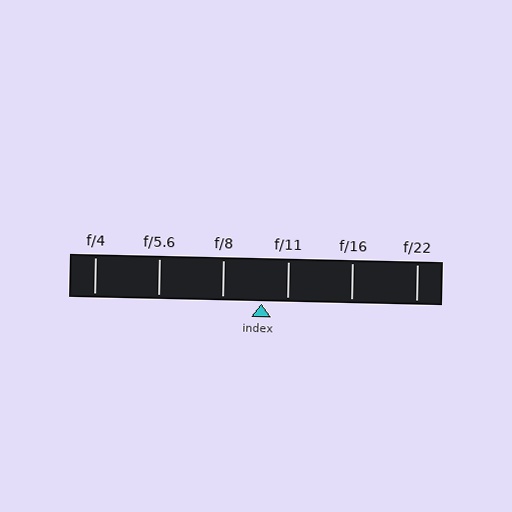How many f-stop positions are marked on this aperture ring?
There are 6 f-stop positions marked.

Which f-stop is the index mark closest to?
The index mark is closest to f/11.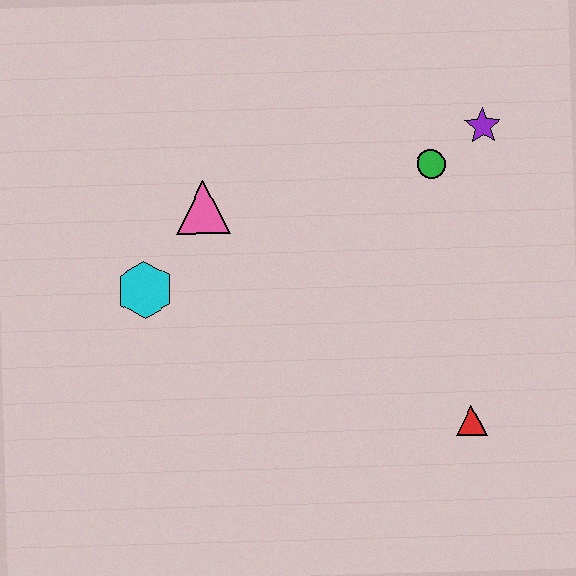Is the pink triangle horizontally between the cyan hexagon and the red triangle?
Yes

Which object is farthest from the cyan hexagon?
The purple star is farthest from the cyan hexagon.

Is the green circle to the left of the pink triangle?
No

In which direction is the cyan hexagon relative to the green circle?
The cyan hexagon is to the left of the green circle.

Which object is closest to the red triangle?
The green circle is closest to the red triangle.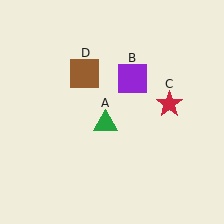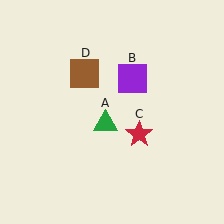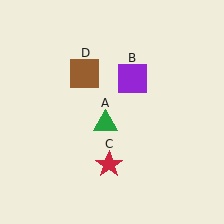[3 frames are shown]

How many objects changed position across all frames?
1 object changed position: red star (object C).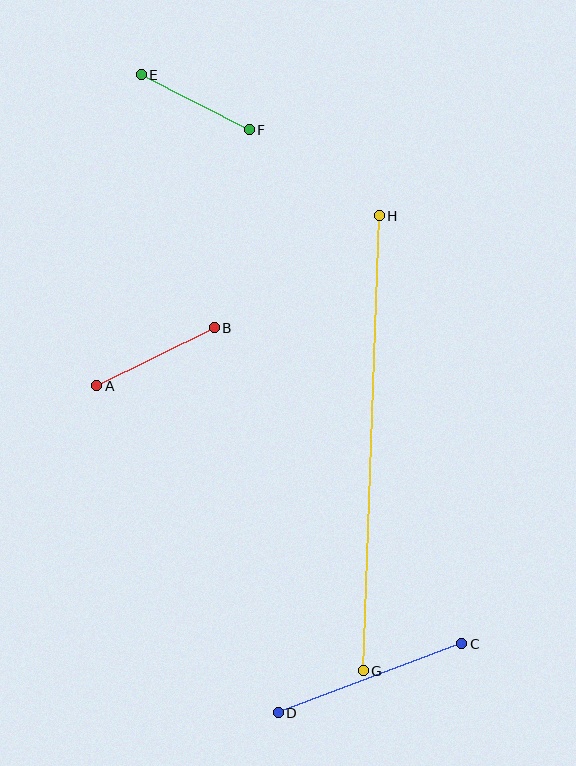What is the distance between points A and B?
The distance is approximately 131 pixels.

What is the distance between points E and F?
The distance is approximately 121 pixels.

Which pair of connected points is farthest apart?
Points G and H are farthest apart.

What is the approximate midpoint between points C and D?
The midpoint is at approximately (370, 678) pixels.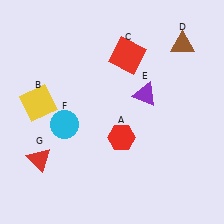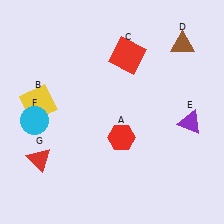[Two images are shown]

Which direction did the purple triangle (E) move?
The purple triangle (E) moved right.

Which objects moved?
The objects that moved are: the purple triangle (E), the cyan circle (F).